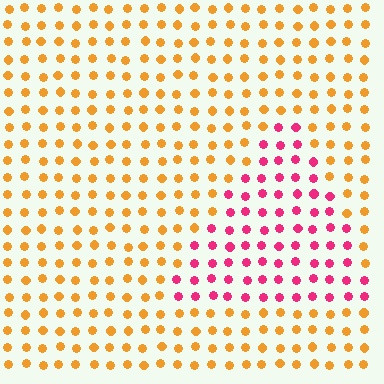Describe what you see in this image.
The image is filled with small orange elements in a uniform arrangement. A triangle-shaped region is visible where the elements are tinted to a slightly different hue, forming a subtle color boundary.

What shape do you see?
I see a triangle.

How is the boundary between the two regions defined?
The boundary is defined purely by a slight shift in hue (about 61 degrees). Spacing, size, and orientation are identical on both sides.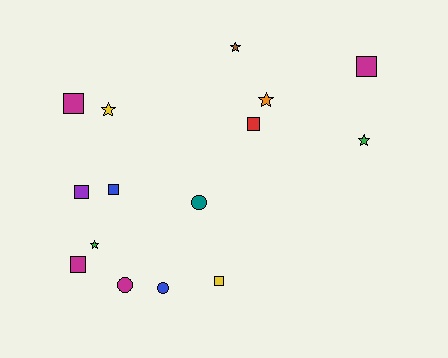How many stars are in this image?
There are 5 stars.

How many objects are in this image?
There are 15 objects.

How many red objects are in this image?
There is 1 red object.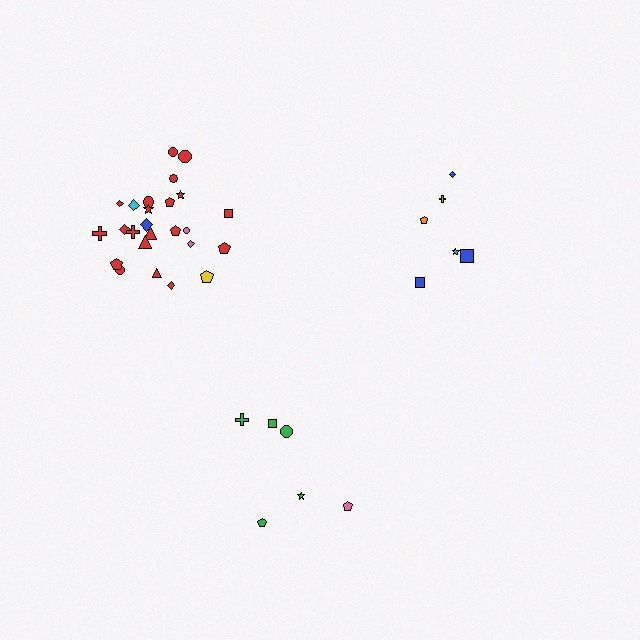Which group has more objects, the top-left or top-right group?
The top-left group.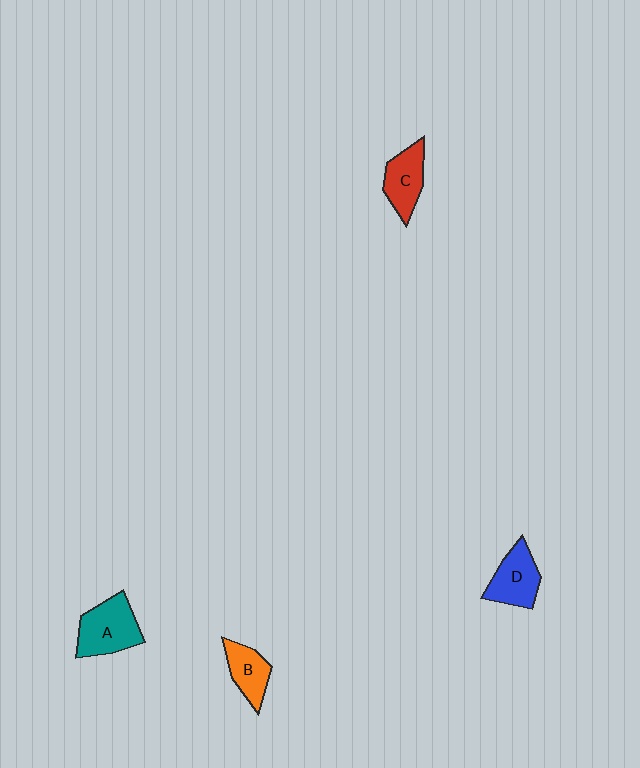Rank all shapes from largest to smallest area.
From largest to smallest: A (teal), D (blue), C (red), B (orange).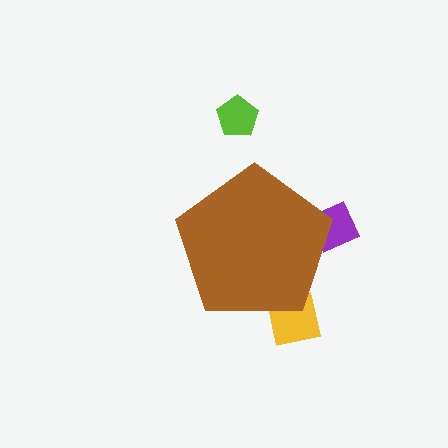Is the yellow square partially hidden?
Yes, the yellow square is partially hidden behind the brown pentagon.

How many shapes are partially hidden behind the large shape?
2 shapes are partially hidden.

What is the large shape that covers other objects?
A brown pentagon.